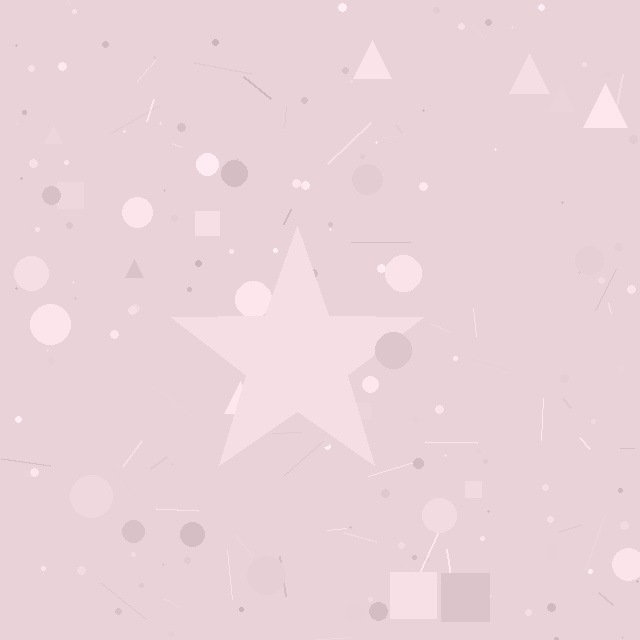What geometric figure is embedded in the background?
A star is embedded in the background.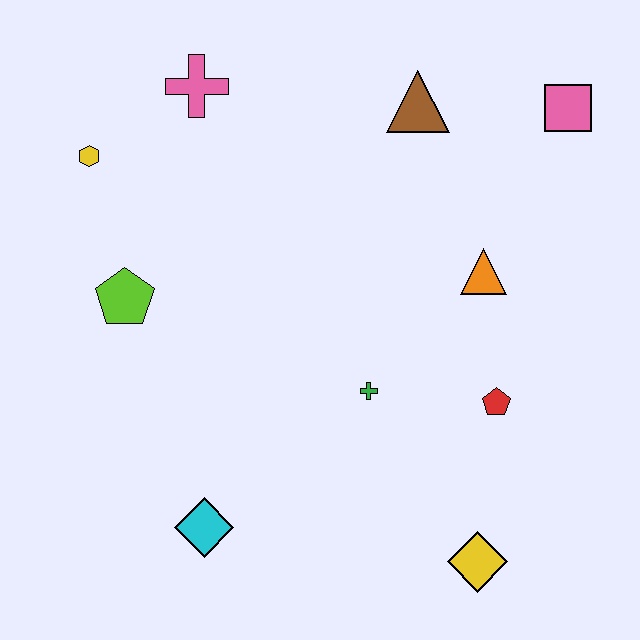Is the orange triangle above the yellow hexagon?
No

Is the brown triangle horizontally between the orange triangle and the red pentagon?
No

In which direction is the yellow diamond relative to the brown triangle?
The yellow diamond is below the brown triangle.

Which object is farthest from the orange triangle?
The yellow hexagon is farthest from the orange triangle.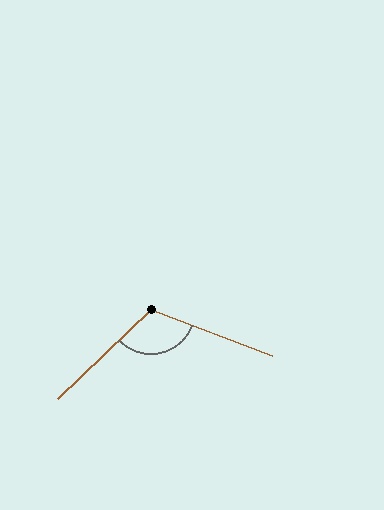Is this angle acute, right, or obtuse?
It is obtuse.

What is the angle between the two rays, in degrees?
Approximately 116 degrees.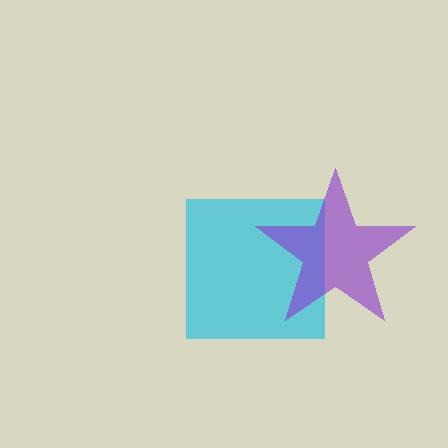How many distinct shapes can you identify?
There are 2 distinct shapes: a cyan square, a purple star.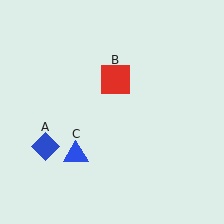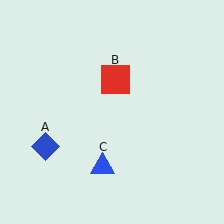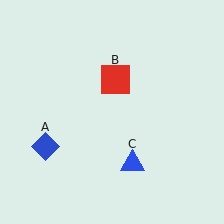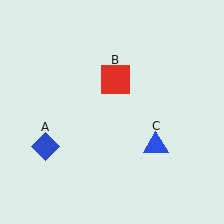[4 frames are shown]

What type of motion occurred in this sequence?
The blue triangle (object C) rotated counterclockwise around the center of the scene.